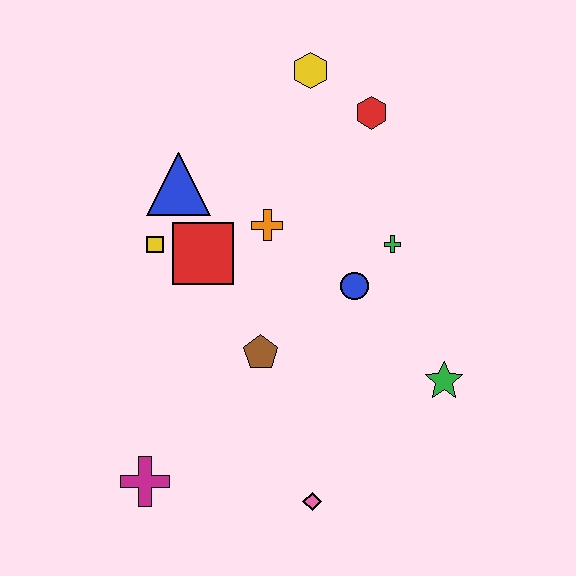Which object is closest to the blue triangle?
The yellow square is closest to the blue triangle.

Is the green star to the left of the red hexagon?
No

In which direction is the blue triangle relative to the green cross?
The blue triangle is to the left of the green cross.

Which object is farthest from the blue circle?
The magenta cross is farthest from the blue circle.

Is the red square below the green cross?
Yes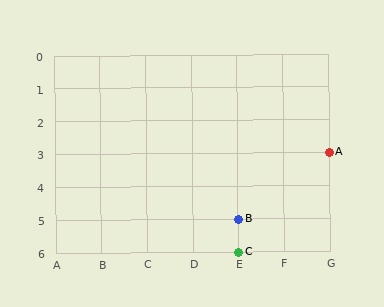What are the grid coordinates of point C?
Point C is at grid coordinates (E, 6).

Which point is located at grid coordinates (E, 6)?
Point C is at (E, 6).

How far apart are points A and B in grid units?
Points A and B are 2 columns and 2 rows apart (about 2.8 grid units diagonally).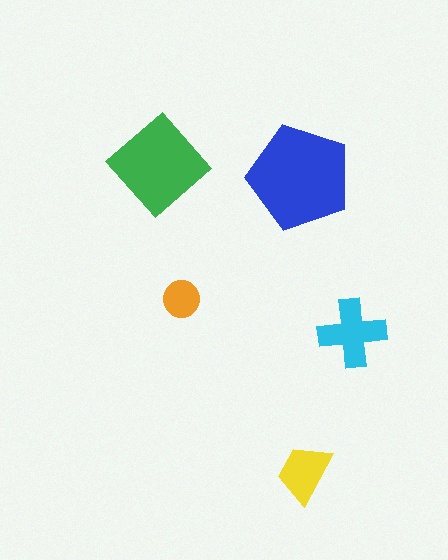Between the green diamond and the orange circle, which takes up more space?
The green diamond.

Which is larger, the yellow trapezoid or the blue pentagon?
The blue pentagon.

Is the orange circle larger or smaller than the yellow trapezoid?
Smaller.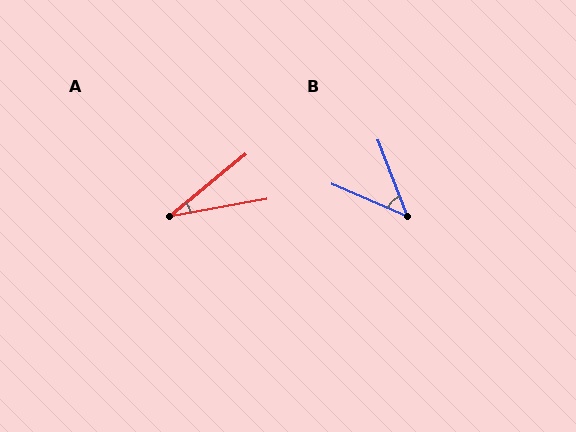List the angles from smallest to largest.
A (29°), B (45°).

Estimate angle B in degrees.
Approximately 45 degrees.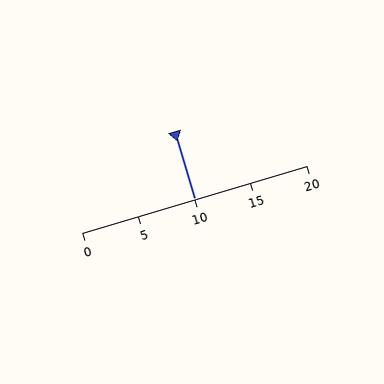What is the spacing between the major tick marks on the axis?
The major ticks are spaced 5 apart.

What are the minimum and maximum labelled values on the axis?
The axis runs from 0 to 20.